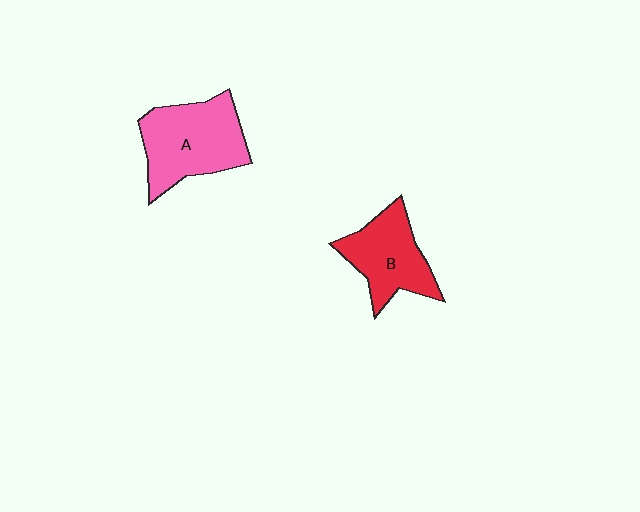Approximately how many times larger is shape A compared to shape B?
Approximately 1.3 times.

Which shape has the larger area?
Shape A (pink).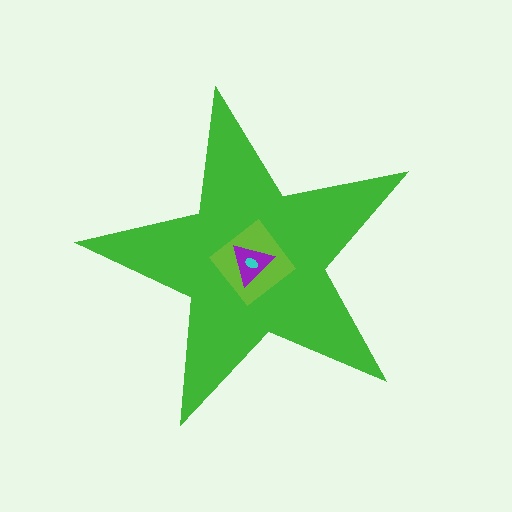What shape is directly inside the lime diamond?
The purple triangle.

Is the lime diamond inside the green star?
Yes.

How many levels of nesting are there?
4.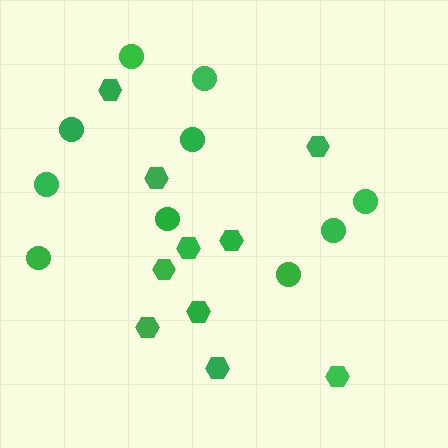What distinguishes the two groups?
There are 2 groups: one group of hexagons (10) and one group of circles (10).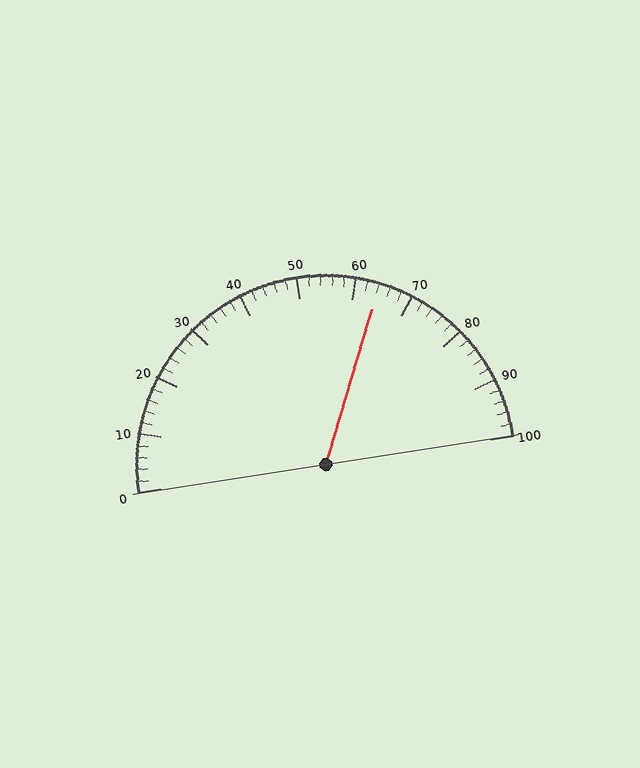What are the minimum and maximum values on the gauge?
The gauge ranges from 0 to 100.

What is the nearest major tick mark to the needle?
The nearest major tick mark is 60.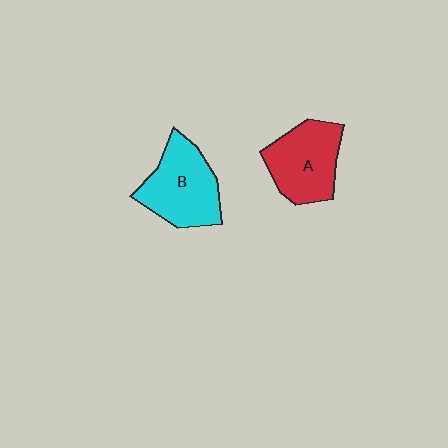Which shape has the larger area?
Shape B (cyan).